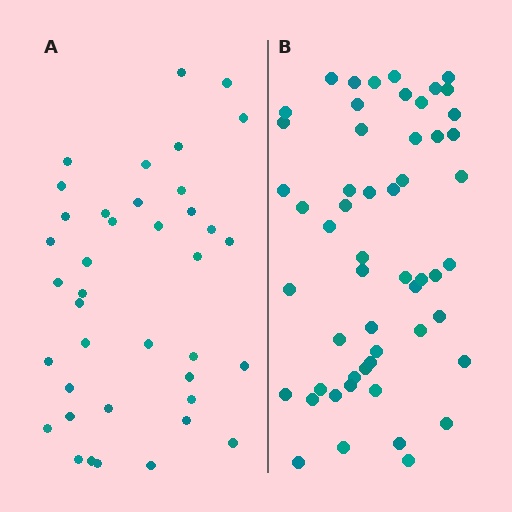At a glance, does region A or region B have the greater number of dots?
Region B (the right region) has more dots.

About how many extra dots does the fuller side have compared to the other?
Region B has approximately 15 more dots than region A.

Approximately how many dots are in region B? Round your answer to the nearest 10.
About 50 dots. (The exact count is 54, which rounds to 50.)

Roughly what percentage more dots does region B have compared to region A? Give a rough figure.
About 40% more.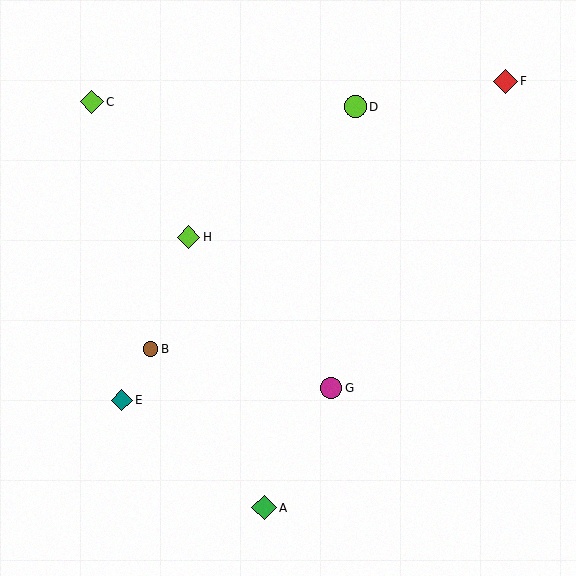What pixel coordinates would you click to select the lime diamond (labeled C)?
Click at (92, 102) to select the lime diamond C.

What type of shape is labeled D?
Shape D is a lime circle.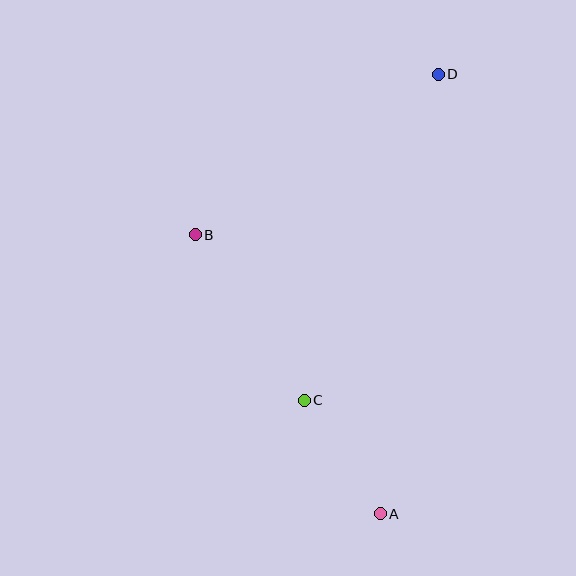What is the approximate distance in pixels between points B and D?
The distance between B and D is approximately 291 pixels.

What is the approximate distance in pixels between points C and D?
The distance between C and D is approximately 352 pixels.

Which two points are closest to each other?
Points A and C are closest to each other.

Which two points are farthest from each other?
Points A and D are farthest from each other.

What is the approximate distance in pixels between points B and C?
The distance between B and C is approximately 198 pixels.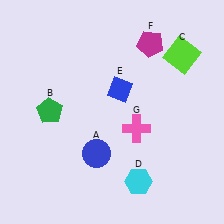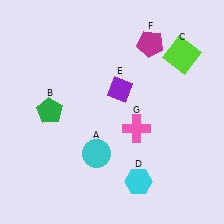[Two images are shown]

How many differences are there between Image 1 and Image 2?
There are 2 differences between the two images.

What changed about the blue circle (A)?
In Image 1, A is blue. In Image 2, it changed to cyan.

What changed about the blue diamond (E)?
In Image 1, E is blue. In Image 2, it changed to purple.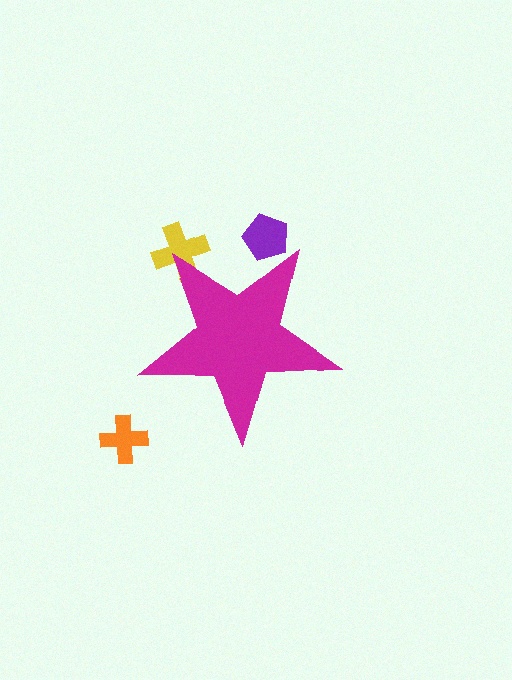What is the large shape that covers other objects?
A magenta star.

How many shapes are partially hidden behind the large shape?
2 shapes are partially hidden.